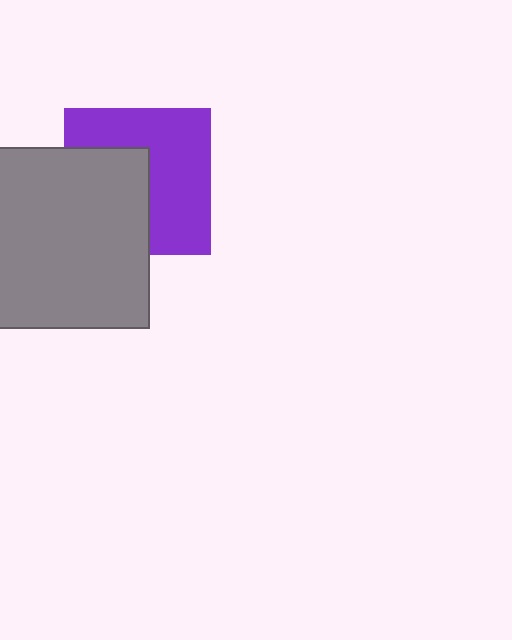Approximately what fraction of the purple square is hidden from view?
Roughly 42% of the purple square is hidden behind the gray square.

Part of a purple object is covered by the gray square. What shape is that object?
It is a square.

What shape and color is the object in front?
The object in front is a gray square.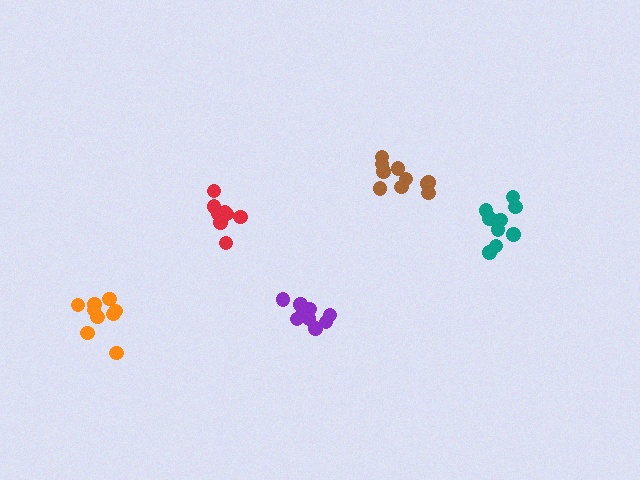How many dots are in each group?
Group 1: 9 dots, Group 2: 9 dots, Group 3: 8 dots, Group 4: 9 dots, Group 5: 10 dots (45 total).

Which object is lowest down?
The orange cluster is bottommost.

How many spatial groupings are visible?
There are 5 spatial groupings.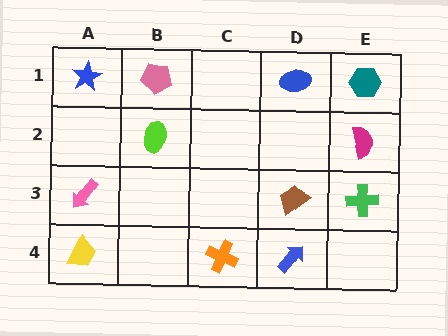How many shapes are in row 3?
3 shapes.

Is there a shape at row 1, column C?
No, that cell is empty.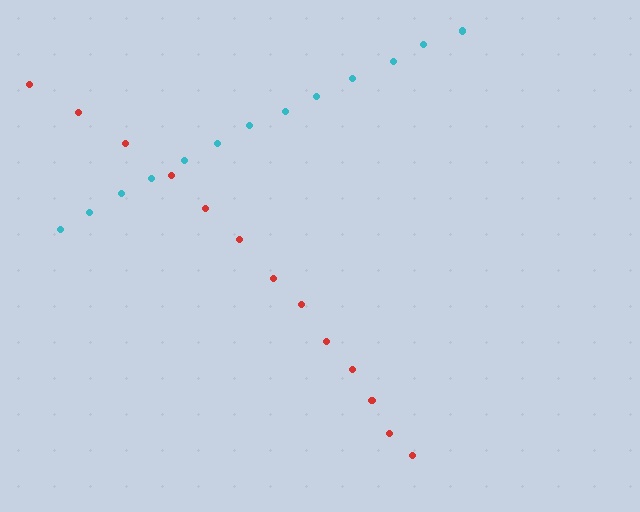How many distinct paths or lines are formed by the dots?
There are 2 distinct paths.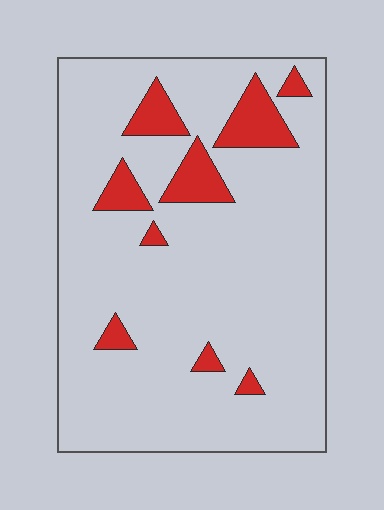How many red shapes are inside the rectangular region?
9.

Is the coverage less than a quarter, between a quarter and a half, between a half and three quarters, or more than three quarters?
Less than a quarter.